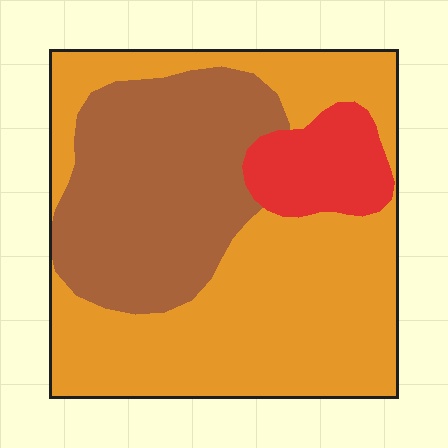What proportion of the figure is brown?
Brown takes up about one third (1/3) of the figure.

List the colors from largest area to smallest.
From largest to smallest: orange, brown, red.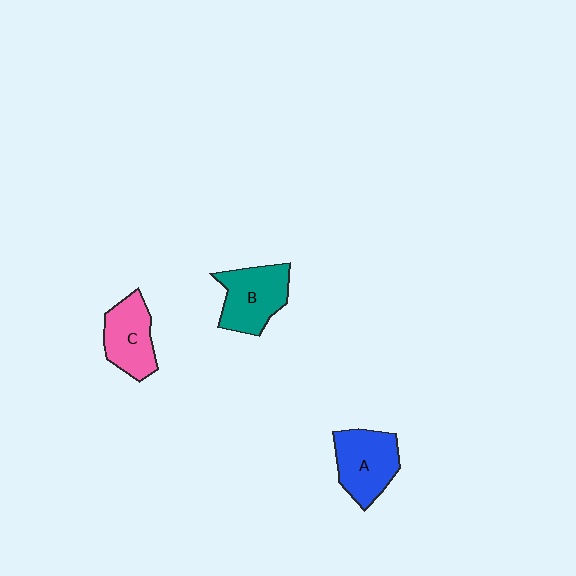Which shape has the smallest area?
Shape C (pink).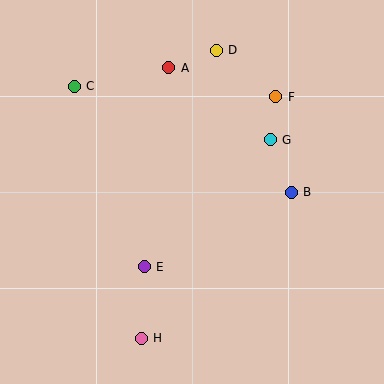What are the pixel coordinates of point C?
Point C is at (74, 86).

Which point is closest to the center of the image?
Point E at (144, 267) is closest to the center.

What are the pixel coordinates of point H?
Point H is at (141, 338).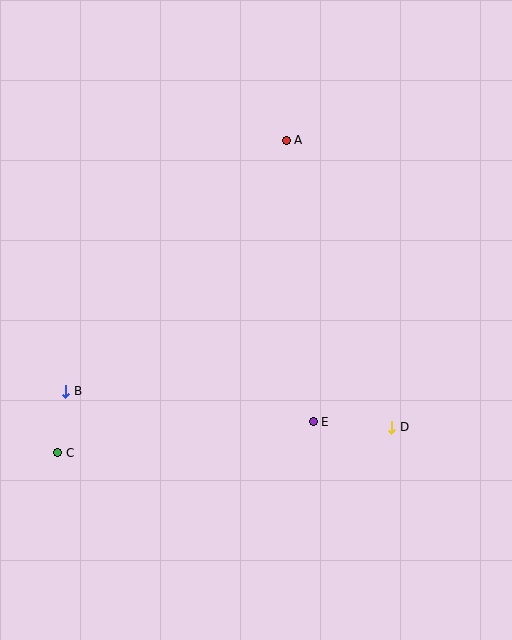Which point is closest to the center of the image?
Point E at (313, 422) is closest to the center.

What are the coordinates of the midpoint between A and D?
The midpoint between A and D is at (339, 284).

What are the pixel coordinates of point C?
Point C is at (58, 453).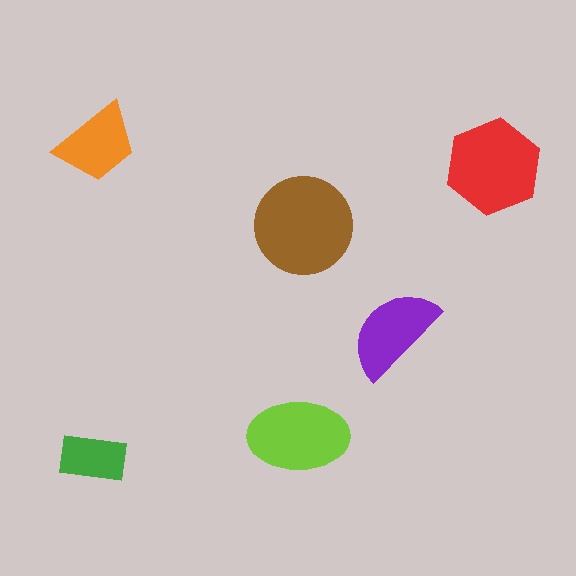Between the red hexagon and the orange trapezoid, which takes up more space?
The red hexagon.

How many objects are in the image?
There are 6 objects in the image.